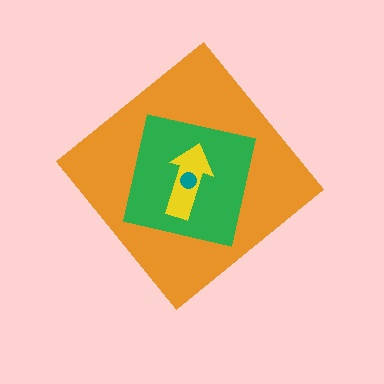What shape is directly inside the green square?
The yellow arrow.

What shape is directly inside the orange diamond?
The green square.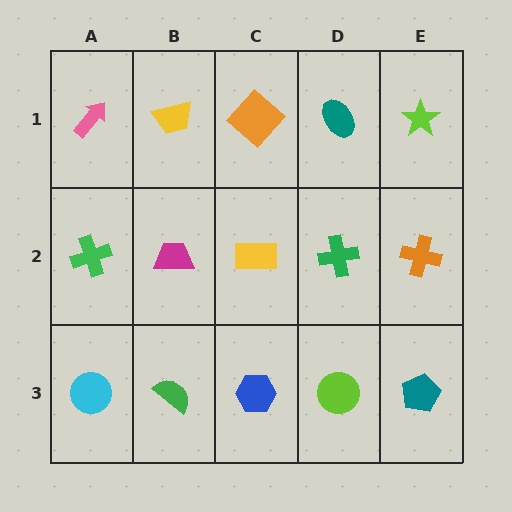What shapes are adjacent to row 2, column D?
A teal ellipse (row 1, column D), a lime circle (row 3, column D), a yellow rectangle (row 2, column C), an orange cross (row 2, column E).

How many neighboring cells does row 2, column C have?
4.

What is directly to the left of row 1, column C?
A yellow trapezoid.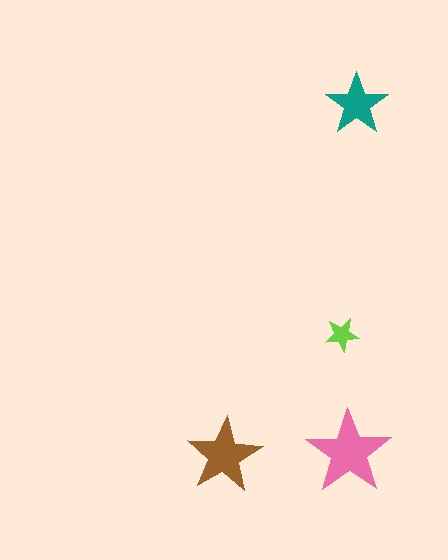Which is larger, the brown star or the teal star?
The brown one.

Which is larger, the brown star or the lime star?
The brown one.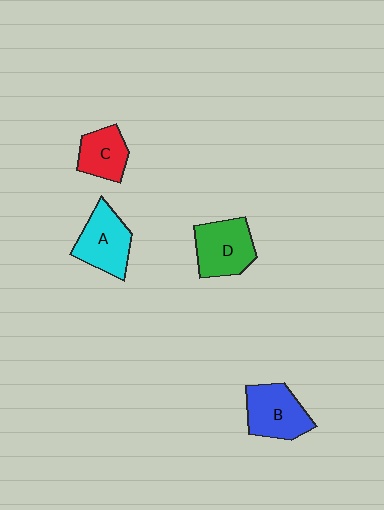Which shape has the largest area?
Shape D (green).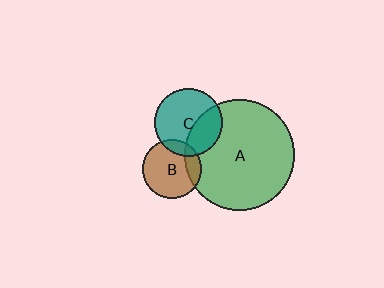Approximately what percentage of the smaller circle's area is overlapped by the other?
Approximately 20%.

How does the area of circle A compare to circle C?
Approximately 2.6 times.